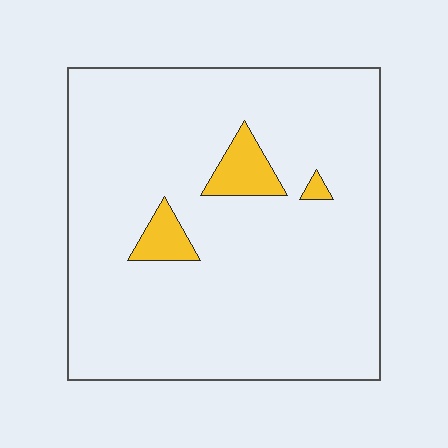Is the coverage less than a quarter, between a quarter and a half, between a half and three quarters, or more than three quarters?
Less than a quarter.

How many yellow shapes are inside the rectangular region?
3.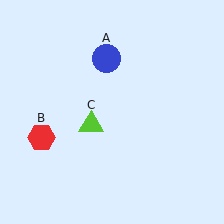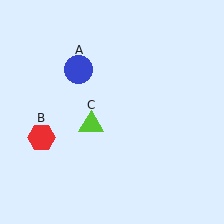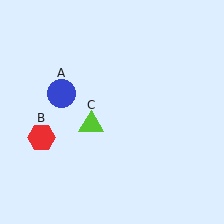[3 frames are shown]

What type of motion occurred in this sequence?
The blue circle (object A) rotated counterclockwise around the center of the scene.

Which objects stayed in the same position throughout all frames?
Red hexagon (object B) and lime triangle (object C) remained stationary.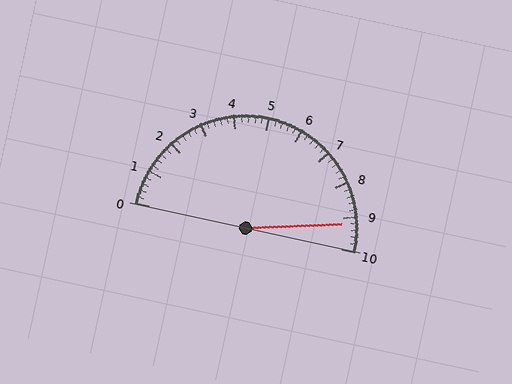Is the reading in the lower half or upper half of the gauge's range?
The reading is in the upper half of the range (0 to 10).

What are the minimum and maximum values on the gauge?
The gauge ranges from 0 to 10.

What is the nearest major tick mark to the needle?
The nearest major tick mark is 9.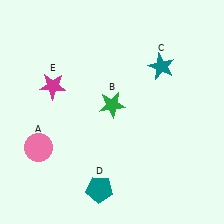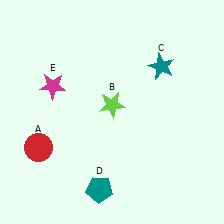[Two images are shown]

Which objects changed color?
A changed from pink to red. B changed from green to lime.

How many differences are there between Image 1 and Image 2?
There are 2 differences between the two images.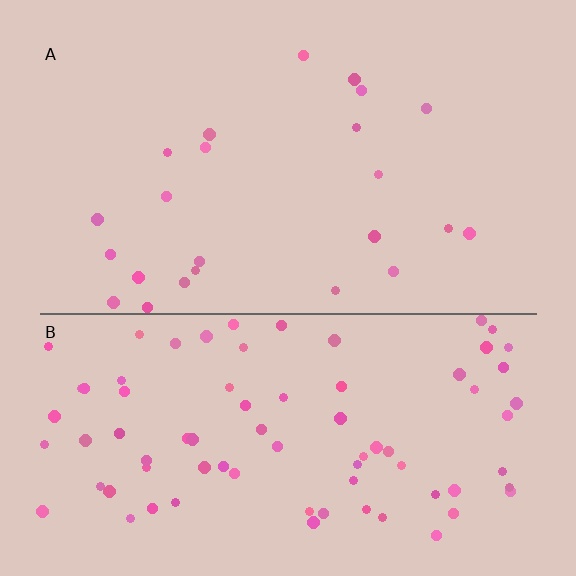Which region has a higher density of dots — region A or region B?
B (the bottom).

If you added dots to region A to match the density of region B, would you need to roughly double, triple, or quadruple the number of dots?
Approximately triple.